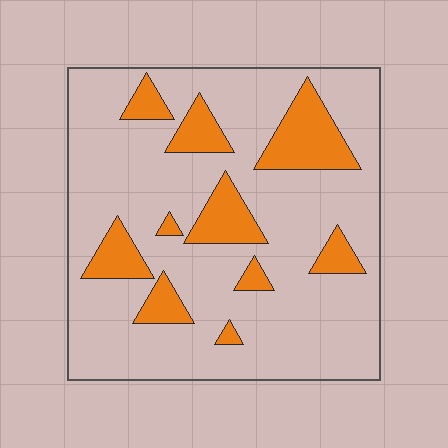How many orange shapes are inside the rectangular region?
10.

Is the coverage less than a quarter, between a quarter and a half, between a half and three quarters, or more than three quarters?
Less than a quarter.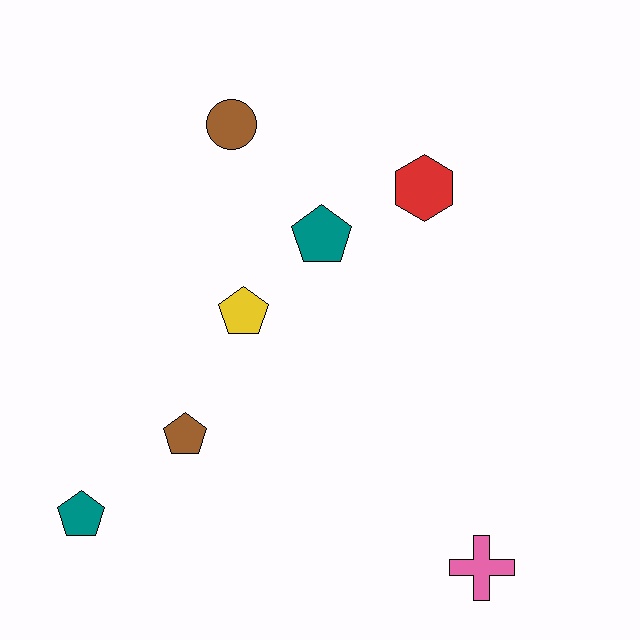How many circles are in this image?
There is 1 circle.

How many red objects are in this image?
There is 1 red object.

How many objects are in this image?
There are 7 objects.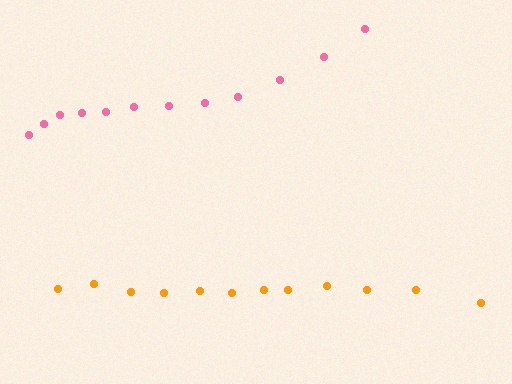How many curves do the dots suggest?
There are 2 distinct paths.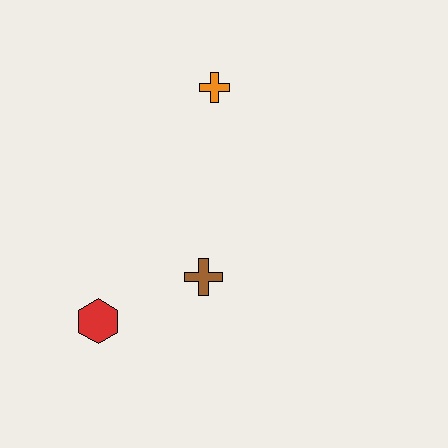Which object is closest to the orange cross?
The brown cross is closest to the orange cross.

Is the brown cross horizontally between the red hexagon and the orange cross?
Yes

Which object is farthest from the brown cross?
The orange cross is farthest from the brown cross.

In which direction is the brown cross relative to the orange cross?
The brown cross is below the orange cross.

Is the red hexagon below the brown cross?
Yes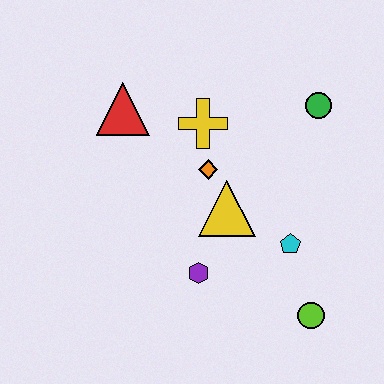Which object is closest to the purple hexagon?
The yellow triangle is closest to the purple hexagon.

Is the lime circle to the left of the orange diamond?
No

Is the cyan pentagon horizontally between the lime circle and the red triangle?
Yes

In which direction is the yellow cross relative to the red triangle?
The yellow cross is to the right of the red triangle.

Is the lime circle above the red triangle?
No